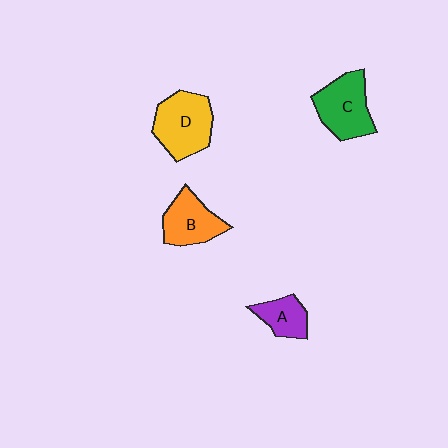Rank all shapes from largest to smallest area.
From largest to smallest: D (yellow), C (green), B (orange), A (purple).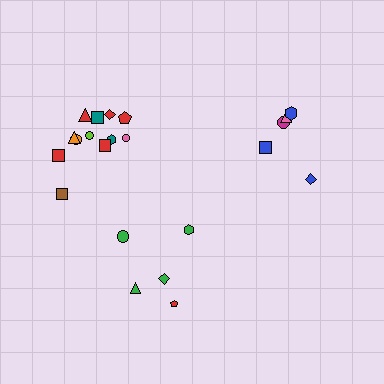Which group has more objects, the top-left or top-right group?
The top-left group.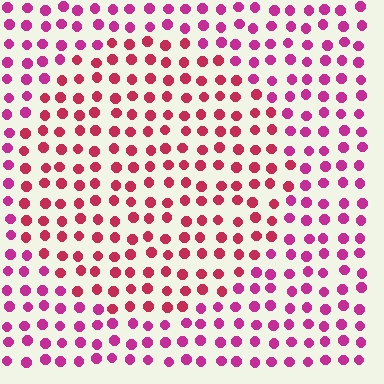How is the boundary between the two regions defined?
The boundary is defined purely by a slight shift in hue (about 26 degrees). Spacing, size, and orientation are identical on both sides.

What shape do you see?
I see a circle.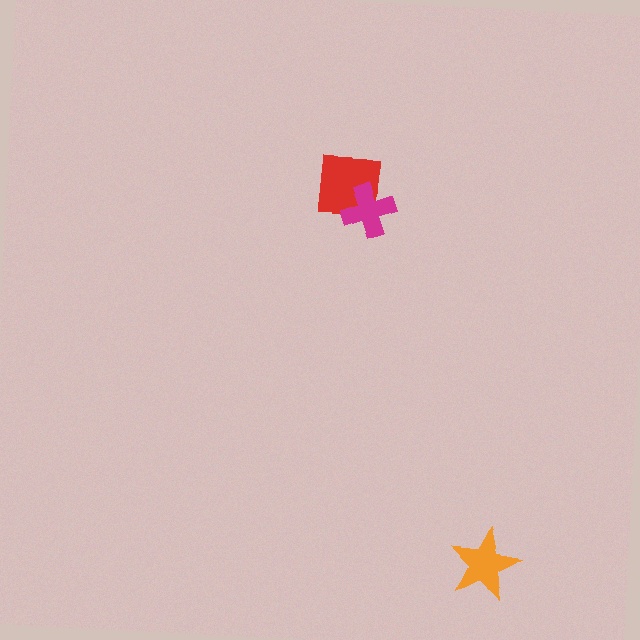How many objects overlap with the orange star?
0 objects overlap with the orange star.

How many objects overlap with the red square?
1 object overlaps with the red square.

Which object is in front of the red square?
The magenta cross is in front of the red square.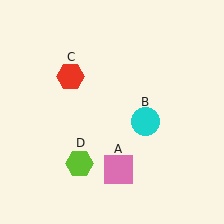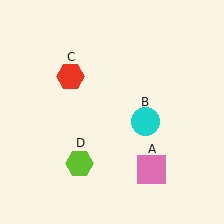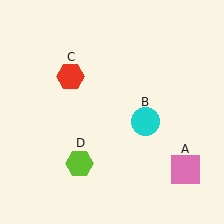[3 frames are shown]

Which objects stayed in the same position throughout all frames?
Cyan circle (object B) and red hexagon (object C) and lime hexagon (object D) remained stationary.